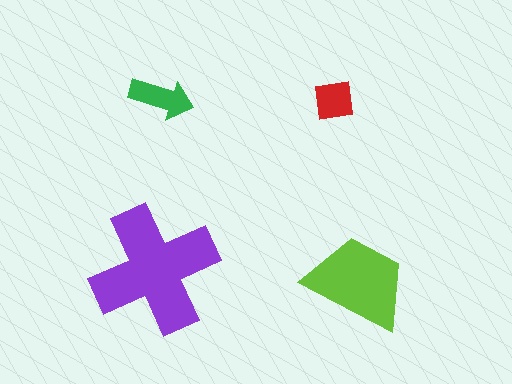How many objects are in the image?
There are 4 objects in the image.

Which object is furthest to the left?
The purple cross is leftmost.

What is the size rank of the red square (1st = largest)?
4th.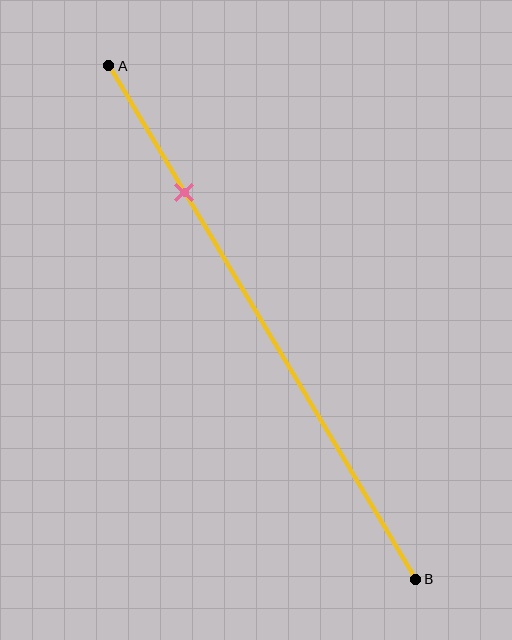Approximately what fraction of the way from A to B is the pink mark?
The pink mark is approximately 25% of the way from A to B.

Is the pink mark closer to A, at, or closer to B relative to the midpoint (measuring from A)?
The pink mark is closer to point A than the midpoint of segment AB.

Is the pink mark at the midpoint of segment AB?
No, the mark is at about 25% from A, not at the 50% midpoint.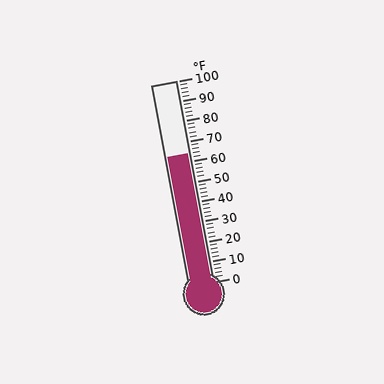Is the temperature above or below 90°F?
The temperature is below 90°F.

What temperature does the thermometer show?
The thermometer shows approximately 64°F.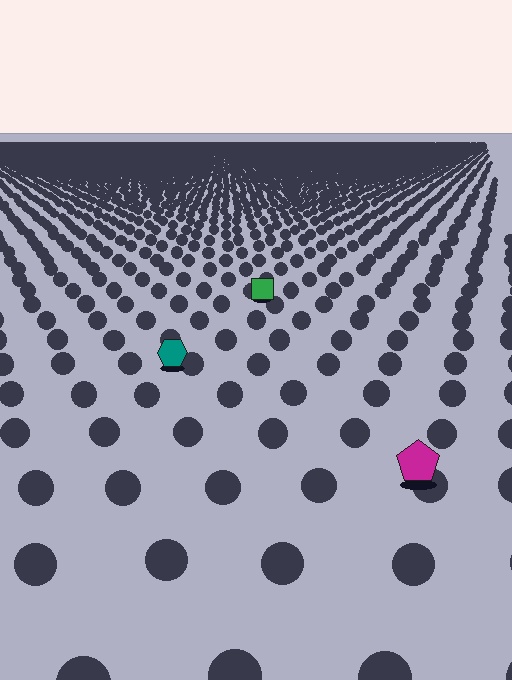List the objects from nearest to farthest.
From nearest to farthest: the magenta pentagon, the teal hexagon, the green square.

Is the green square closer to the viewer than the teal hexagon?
No. The teal hexagon is closer — you can tell from the texture gradient: the ground texture is coarser near it.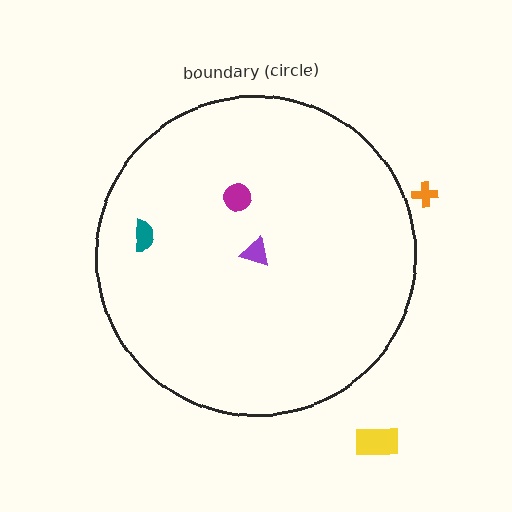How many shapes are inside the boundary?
3 inside, 2 outside.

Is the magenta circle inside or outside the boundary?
Inside.